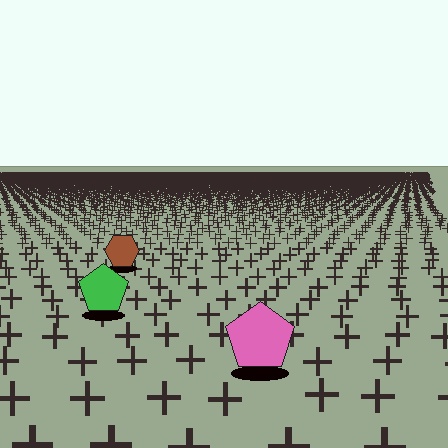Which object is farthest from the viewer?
The brown hexagon is farthest from the viewer. It appears smaller and the ground texture around it is denser.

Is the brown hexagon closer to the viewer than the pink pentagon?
No. The pink pentagon is closer — you can tell from the texture gradient: the ground texture is coarser near it.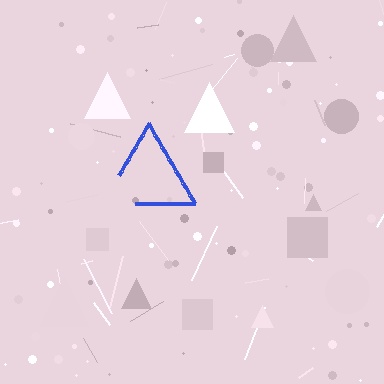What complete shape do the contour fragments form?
The contour fragments form a triangle.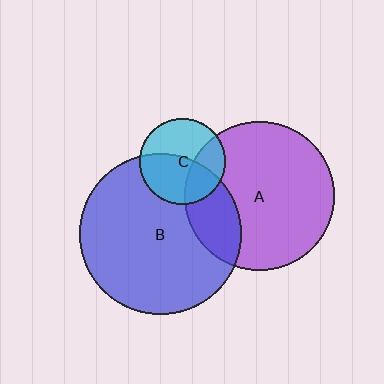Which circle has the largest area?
Circle B (blue).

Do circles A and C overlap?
Yes.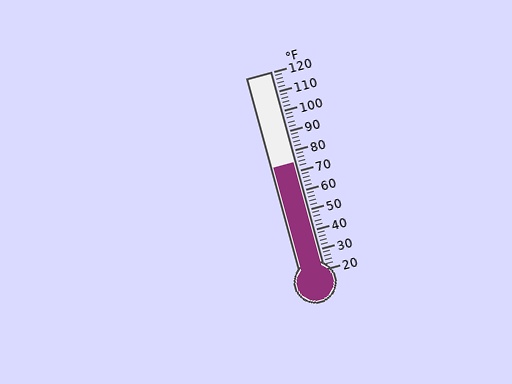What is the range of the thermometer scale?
The thermometer scale ranges from 20°F to 120°F.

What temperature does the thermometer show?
The thermometer shows approximately 74°F.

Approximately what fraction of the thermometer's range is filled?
The thermometer is filled to approximately 55% of its range.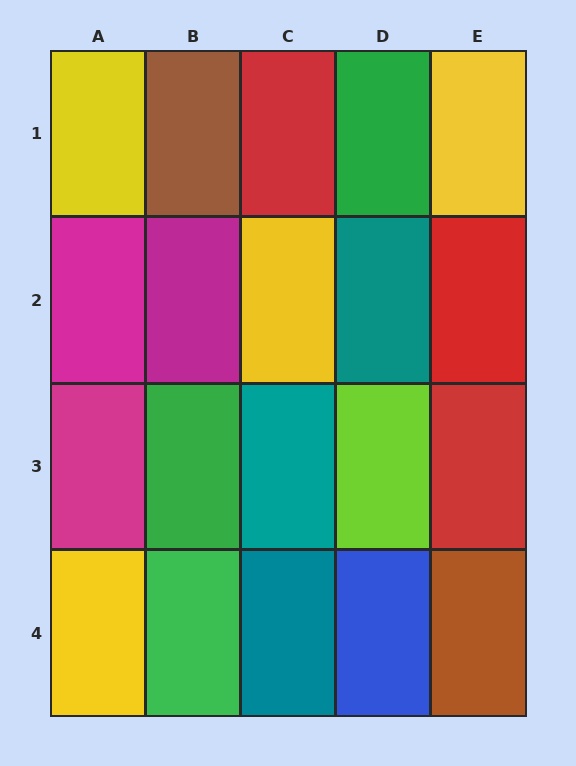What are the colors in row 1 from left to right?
Yellow, brown, red, green, yellow.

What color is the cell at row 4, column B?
Green.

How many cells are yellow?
4 cells are yellow.